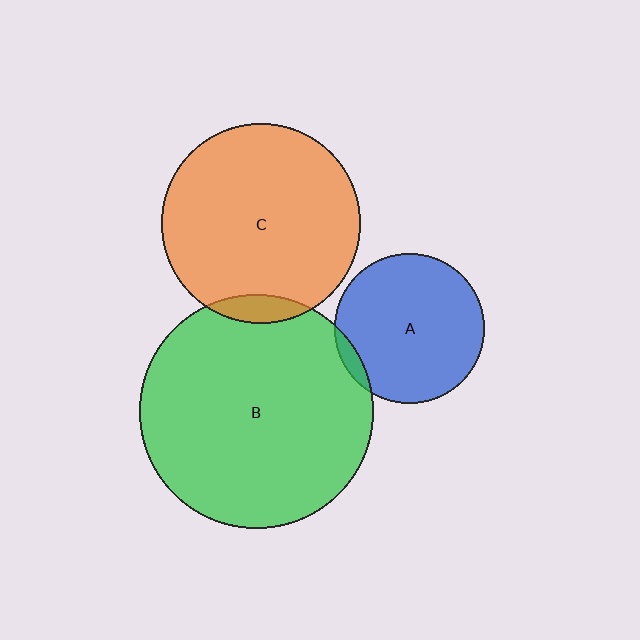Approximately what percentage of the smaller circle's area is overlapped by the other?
Approximately 5%.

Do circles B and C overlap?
Yes.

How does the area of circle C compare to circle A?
Approximately 1.8 times.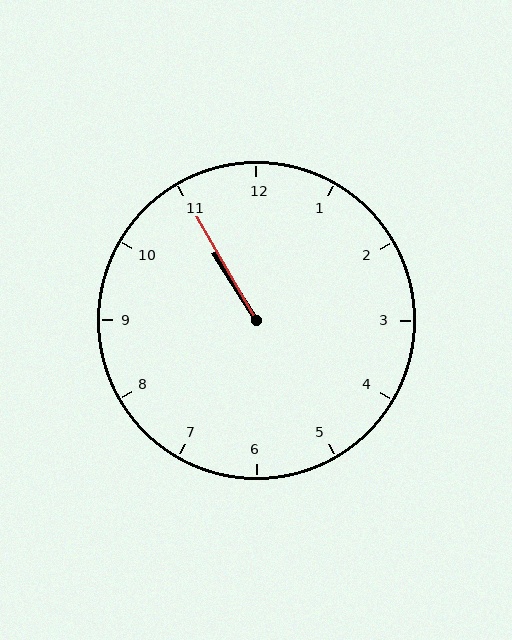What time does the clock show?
10:55.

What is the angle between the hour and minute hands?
Approximately 2 degrees.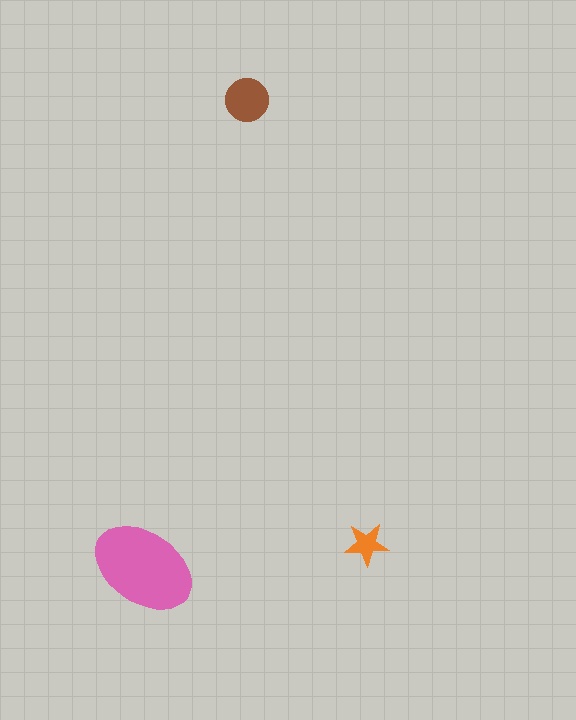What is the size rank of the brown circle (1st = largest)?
2nd.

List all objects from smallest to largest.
The orange star, the brown circle, the pink ellipse.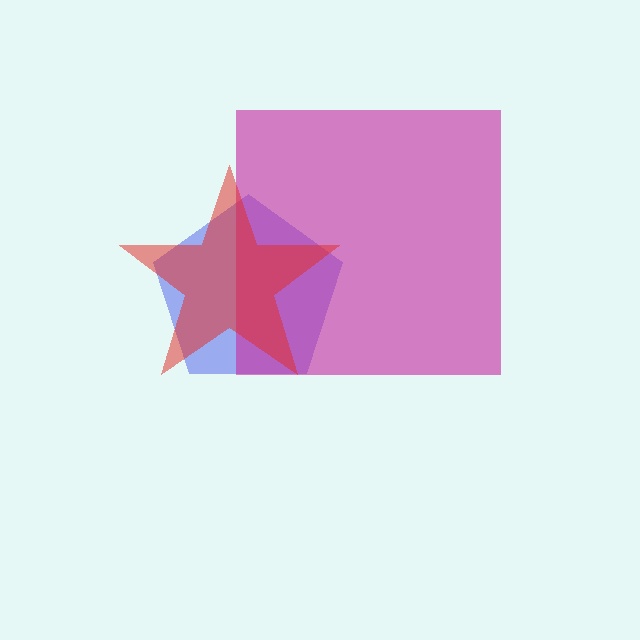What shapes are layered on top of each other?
The layered shapes are: a blue pentagon, a magenta square, a red star.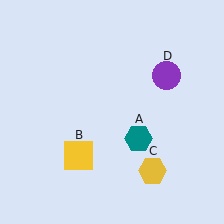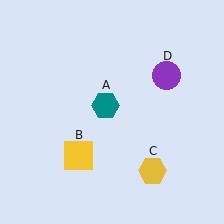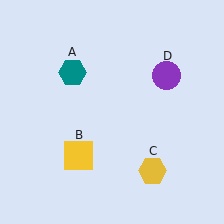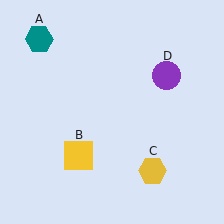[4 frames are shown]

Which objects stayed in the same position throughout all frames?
Yellow square (object B) and yellow hexagon (object C) and purple circle (object D) remained stationary.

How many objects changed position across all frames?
1 object changed position: teal hexagon (object A).